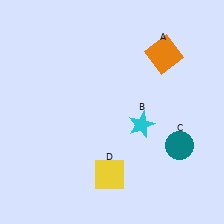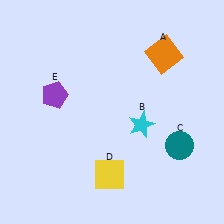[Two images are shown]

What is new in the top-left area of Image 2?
A purple pentagon (E) was added in the top-left area of Image 2.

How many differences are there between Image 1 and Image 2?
There is 1 difference between the two images.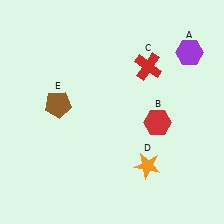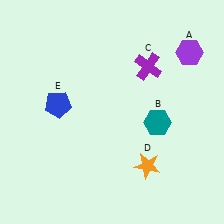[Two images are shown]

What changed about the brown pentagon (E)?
In Image 1, E is brown. In Image 2, it changed to blue.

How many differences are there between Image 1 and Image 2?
There are 3 differences between the two images.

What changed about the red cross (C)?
In Image 1, C is red. In Image 2, it changed to purple.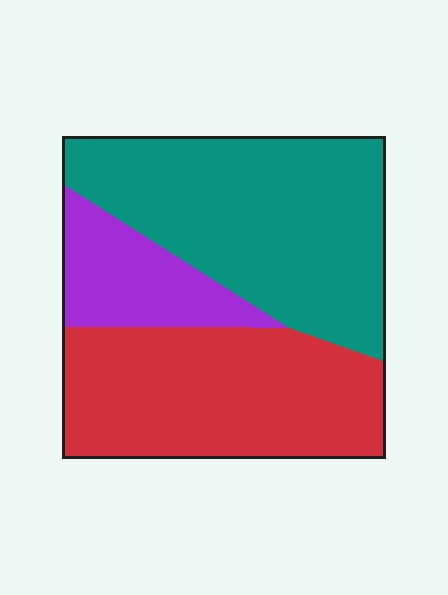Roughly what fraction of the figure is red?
Red covers around 40% of the figure.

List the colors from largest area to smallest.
From largest to smallest: teal, red, purple.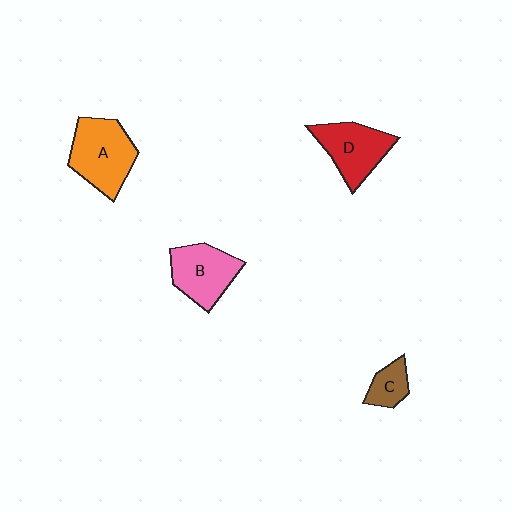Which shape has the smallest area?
Shape C (brown).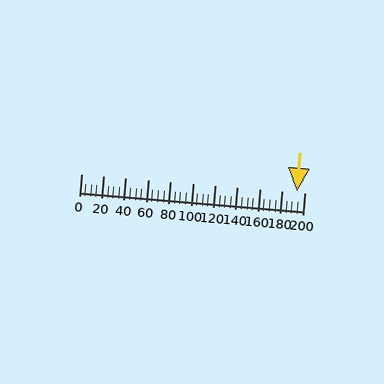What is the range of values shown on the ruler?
The ruler shows values from 0 to 200.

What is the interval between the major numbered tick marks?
The major tick marks are spaced 20 units apart.